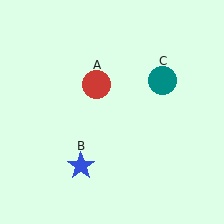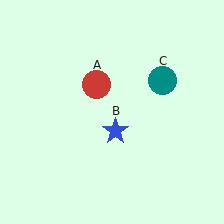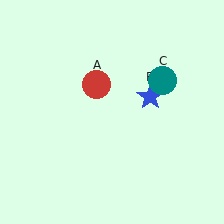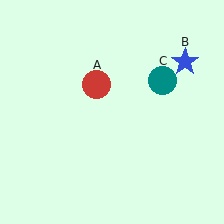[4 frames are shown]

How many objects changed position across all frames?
1 object changed position: blue star (object B).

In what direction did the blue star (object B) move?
The blue star (object B) moved up and to the right.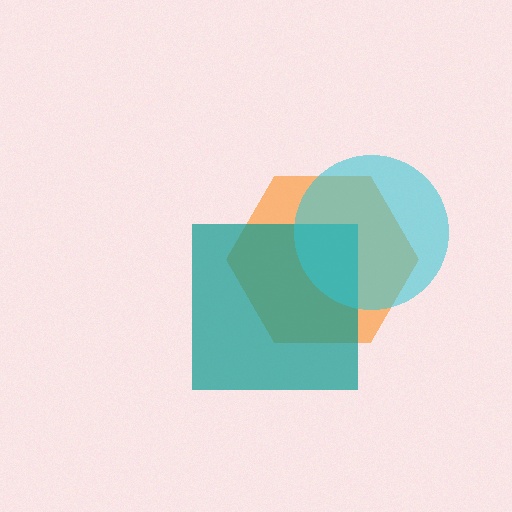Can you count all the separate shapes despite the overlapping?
Yes, there are 3 separate shapes.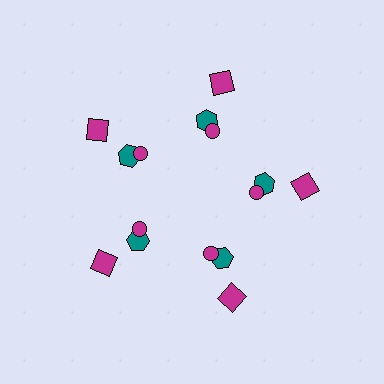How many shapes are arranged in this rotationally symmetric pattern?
There are 15 shapes, arranged in 5 groups of 3.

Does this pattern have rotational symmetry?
Yes, this pattern has 5-fold rotational symmetry. It looks the same after rotating 72 degrees around the center.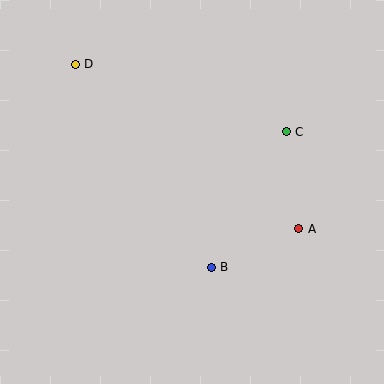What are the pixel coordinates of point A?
Point A is at (299, 229).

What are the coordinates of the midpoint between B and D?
The midpoint between B and D is at (143, 166).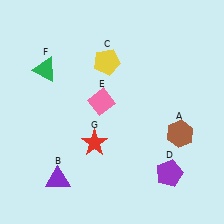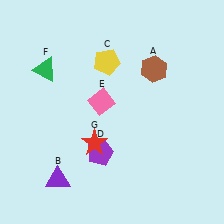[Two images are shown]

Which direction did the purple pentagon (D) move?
The purple pentagon (D) moved left.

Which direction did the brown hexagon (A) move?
The brown hexagon (A) moved up.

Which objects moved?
The objects that moved are: the brown hexagon (A), the purple pentagon (D).